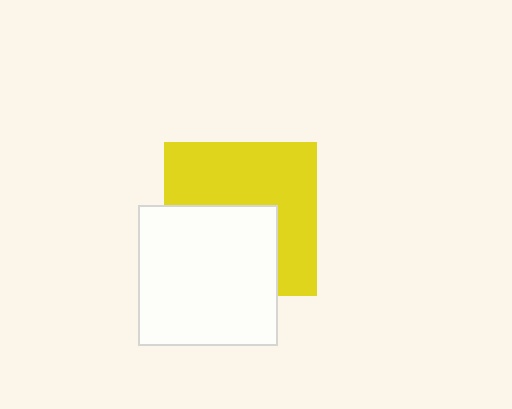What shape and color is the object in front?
The object in front is a white square.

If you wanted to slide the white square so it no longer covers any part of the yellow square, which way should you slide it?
Slide it down — that is the most direct way to separate the two shapes.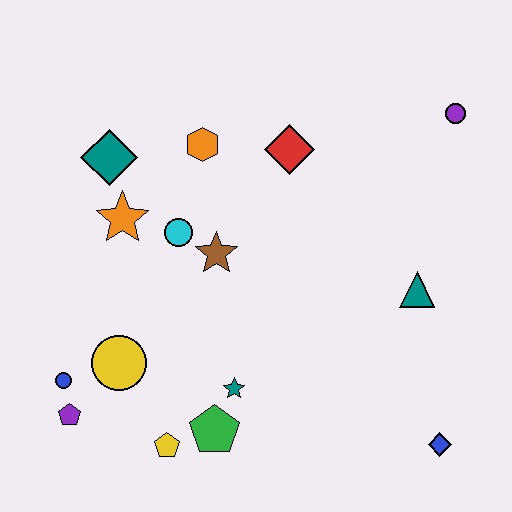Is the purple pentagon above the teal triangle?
No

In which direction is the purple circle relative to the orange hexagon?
The purple circle is to the right of the orange hexagon.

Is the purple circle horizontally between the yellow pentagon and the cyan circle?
No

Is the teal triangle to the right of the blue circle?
Yes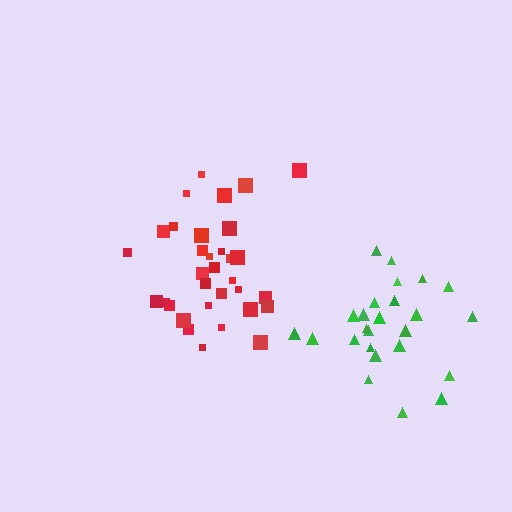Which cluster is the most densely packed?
Red.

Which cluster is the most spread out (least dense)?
Green.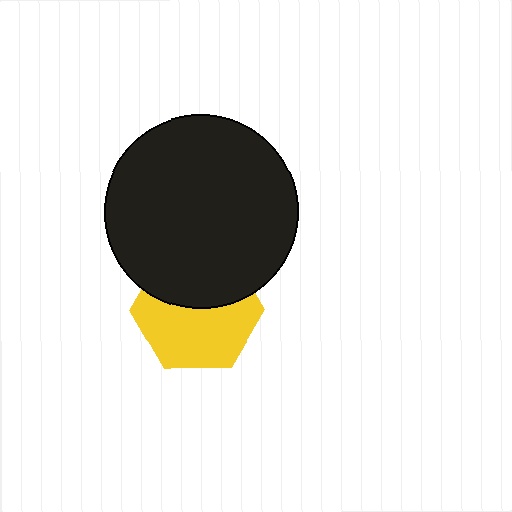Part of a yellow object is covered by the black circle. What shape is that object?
It is a hexagon.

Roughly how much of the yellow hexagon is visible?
About half of it is visible (roughly 58%).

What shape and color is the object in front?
The object in front is a black circle.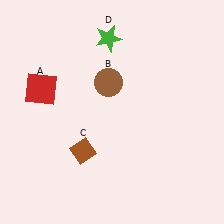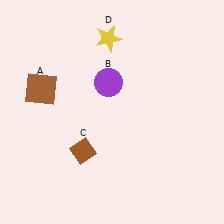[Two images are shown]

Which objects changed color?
A changed from red to brown. B changed from brown to purple. D changed from green to yellow.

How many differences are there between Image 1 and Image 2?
There are 3 differences between the two images.